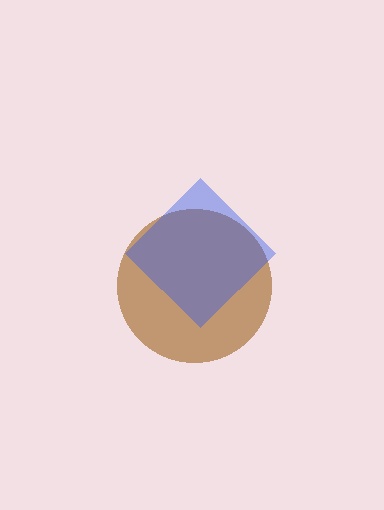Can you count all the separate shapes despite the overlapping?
Yes, there are 2 separate shapes.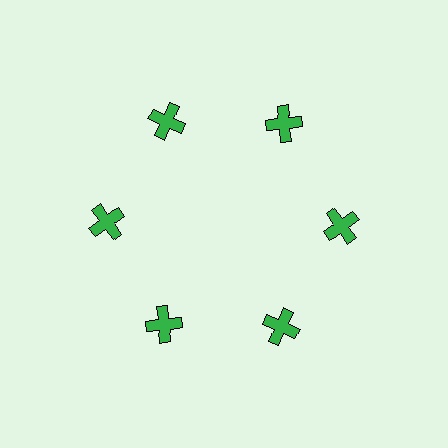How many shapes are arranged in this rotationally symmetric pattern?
There are 6 shapes, arranged in 6 groups of 1.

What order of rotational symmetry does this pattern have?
This pattern has 6-fold rotational symmetry.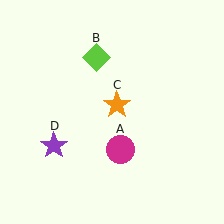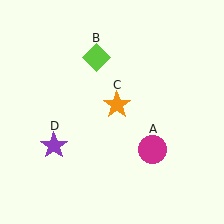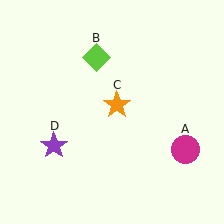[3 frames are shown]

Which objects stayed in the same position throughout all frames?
Lime diamond (object B) and orange star (object C) and purple star (object D) remained stationary.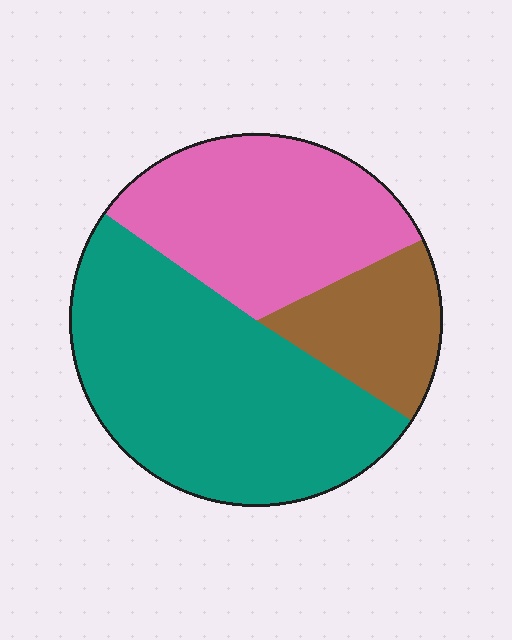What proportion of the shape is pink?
Pink covers around 35% of the shape.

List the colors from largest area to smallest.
From largest to smallest: teal, pink, brown.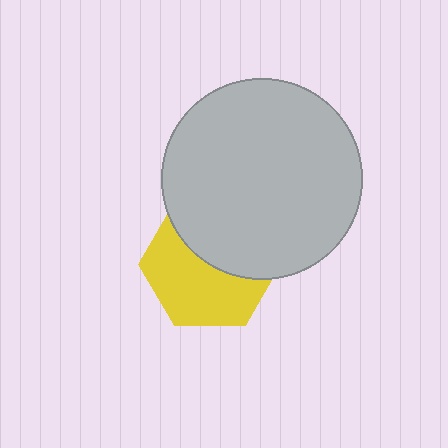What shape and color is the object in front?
The object in front is a light gray circle.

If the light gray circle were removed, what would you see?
You would see the complete yellow hexagon.